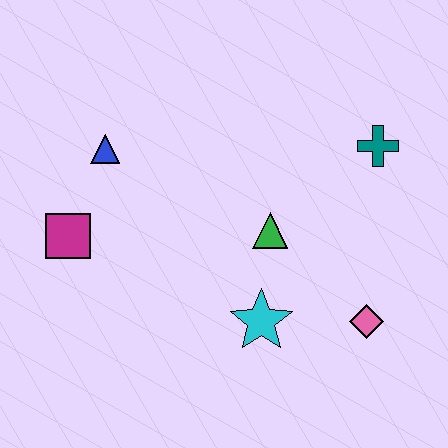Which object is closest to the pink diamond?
The cyan star is closest to the pink diamond.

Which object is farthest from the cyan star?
The blue triangle is farthest from the cyan star.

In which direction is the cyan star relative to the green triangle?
The cyan star is below the green triangle.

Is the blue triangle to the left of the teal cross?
Yes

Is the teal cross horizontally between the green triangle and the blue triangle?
No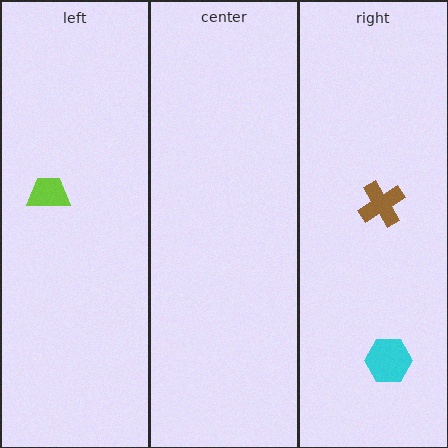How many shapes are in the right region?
2.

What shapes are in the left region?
The lime trapezoid.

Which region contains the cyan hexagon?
The right region.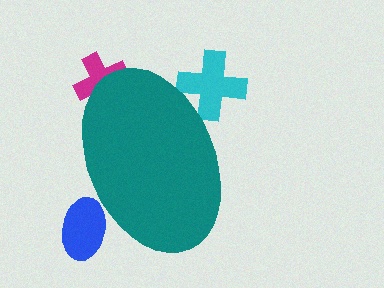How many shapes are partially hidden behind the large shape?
3 shapes are partially hidden.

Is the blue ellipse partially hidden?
Yes, the blue ellipse is partially hidden behind the teal ellipse.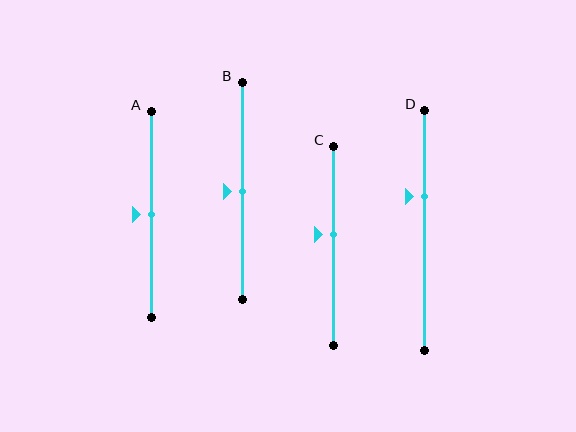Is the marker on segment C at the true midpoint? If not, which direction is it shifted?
No, the marker on segment C is shifted upward by about 6% of the segment length.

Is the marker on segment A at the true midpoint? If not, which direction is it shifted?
Yes, the marker on segment A is at the true midpoint.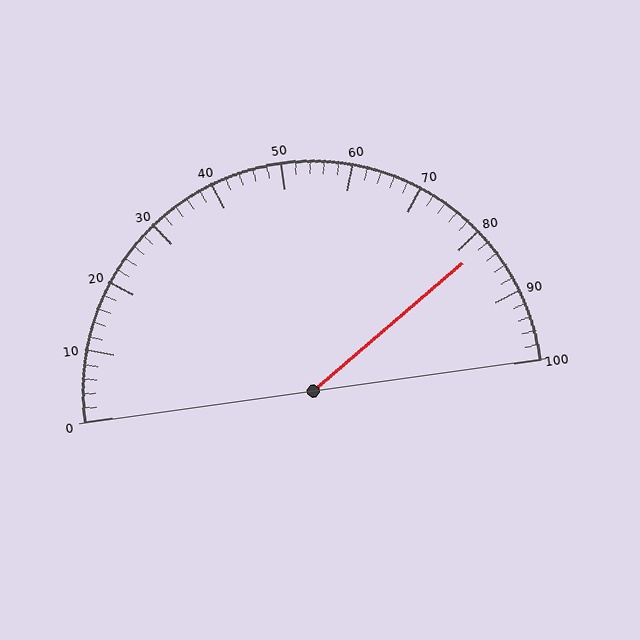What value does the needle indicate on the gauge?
The needle indicates approximately 82.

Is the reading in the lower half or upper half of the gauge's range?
The reading is in the upper half of the range (0 to 100).